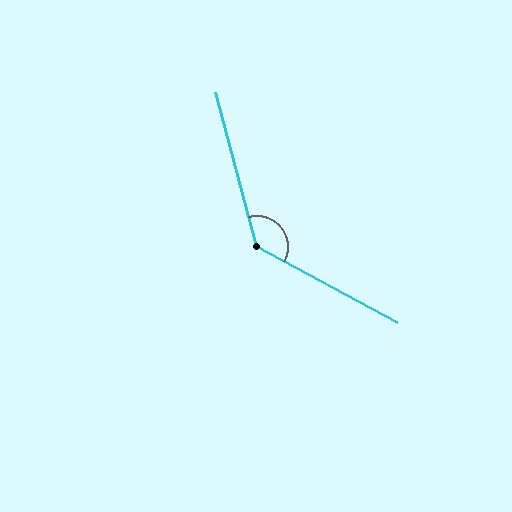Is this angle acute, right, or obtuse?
It is obtuse.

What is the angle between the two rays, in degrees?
Approximately 133 degrees.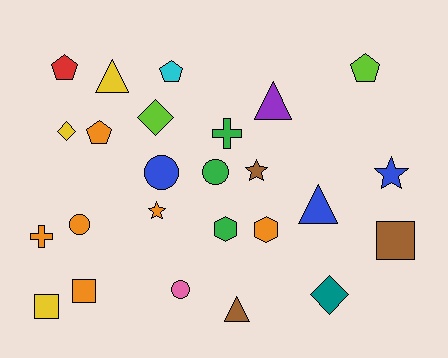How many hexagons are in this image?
There are 2 hexagons.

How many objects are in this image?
There are 25 objects.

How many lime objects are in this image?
There are 2 lime objects.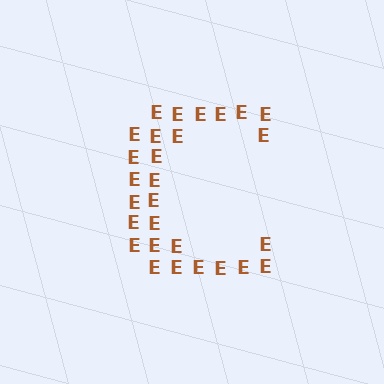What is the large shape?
The large shape is the letter C.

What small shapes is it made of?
It is made of small letter E's.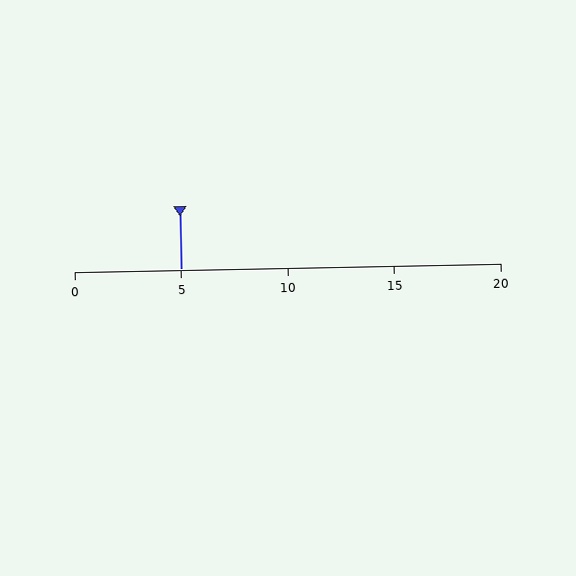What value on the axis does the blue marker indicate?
The marker indicates approximately 5.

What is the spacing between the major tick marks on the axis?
The major ticks are spaced 5 apart.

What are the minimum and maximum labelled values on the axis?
The axis runs from 0 to 20.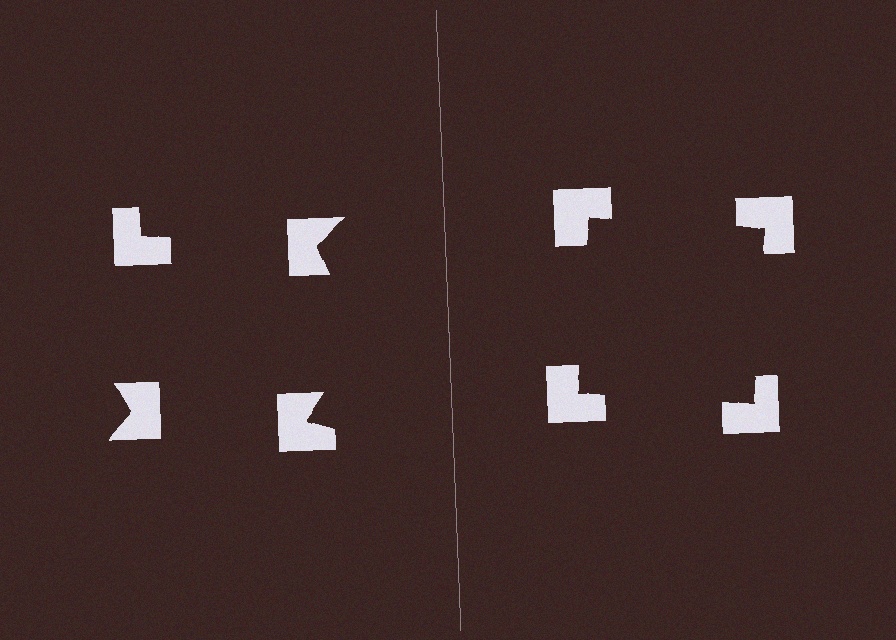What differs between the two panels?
The notched squares are positioned identically on both sides; only the wedge orientations differ. On the right they align to a square; on the left they are misaligned.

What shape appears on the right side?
An illusory square.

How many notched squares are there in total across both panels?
8 — 4 on each side.